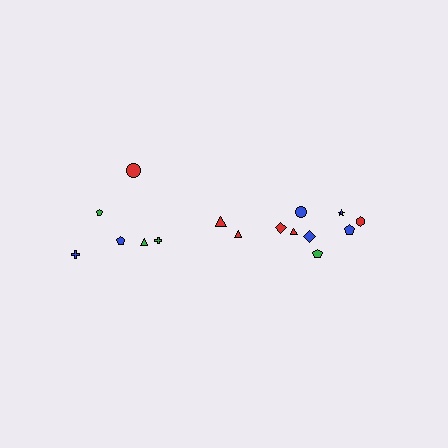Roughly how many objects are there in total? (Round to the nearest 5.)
Roughly 15 objects in total.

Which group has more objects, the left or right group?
The right group.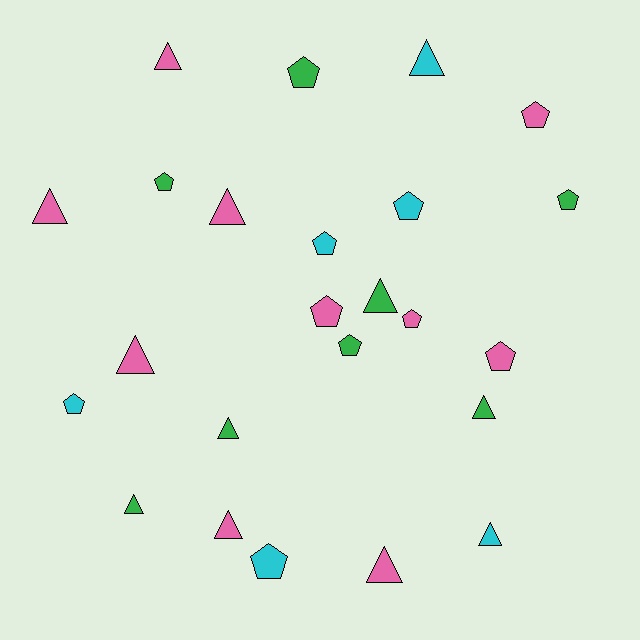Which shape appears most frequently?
Triangle, with 12 objects.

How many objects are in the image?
There are 24 objects.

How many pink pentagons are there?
There are 4 pink pentagons.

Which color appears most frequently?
Pink, with 10 objects.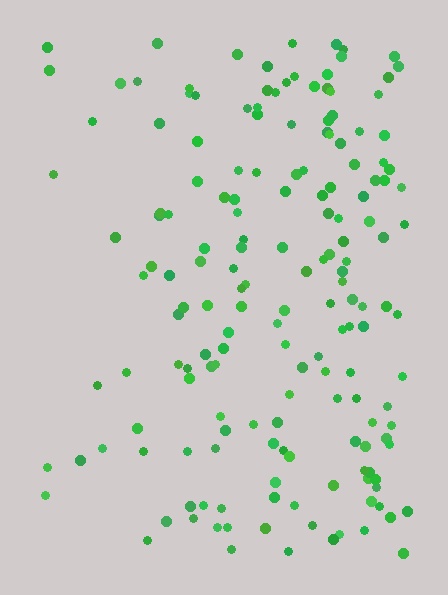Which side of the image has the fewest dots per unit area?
The left.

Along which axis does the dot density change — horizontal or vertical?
Horizontal.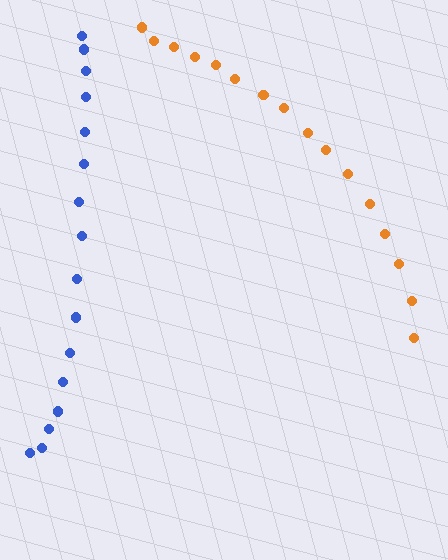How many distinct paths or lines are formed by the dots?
There are 2 distinct paths.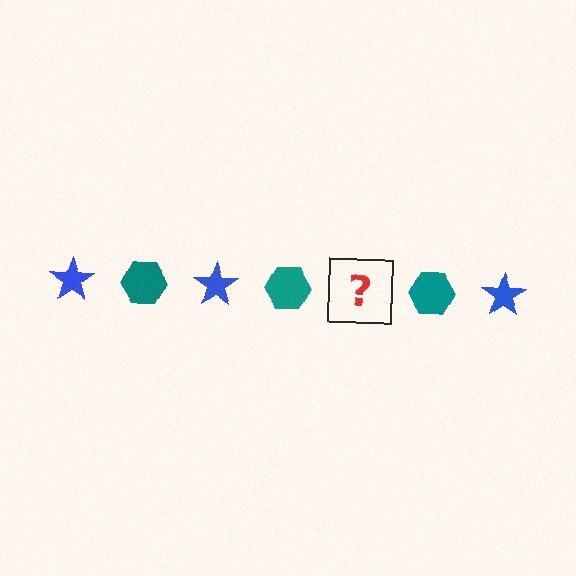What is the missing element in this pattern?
The missing element is a blue star.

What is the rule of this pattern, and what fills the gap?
The rule is that the pattern alternates between blue star and teal hexagon. The gap should be filled with a blue star.